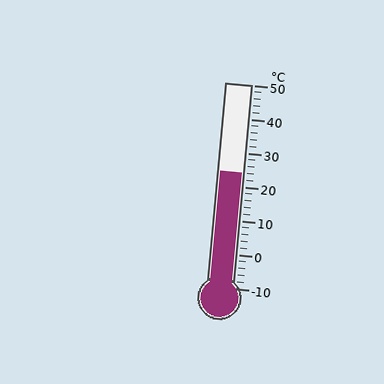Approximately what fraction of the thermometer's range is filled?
The thermometer is filled to approximately 55% of its range.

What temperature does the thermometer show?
The thermometer shows approximately 24°C.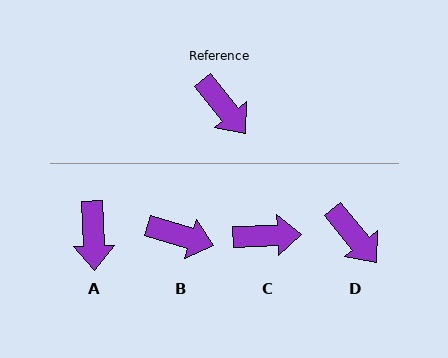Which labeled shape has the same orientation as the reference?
D.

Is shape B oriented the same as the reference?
No, it is off by about 34 degrees.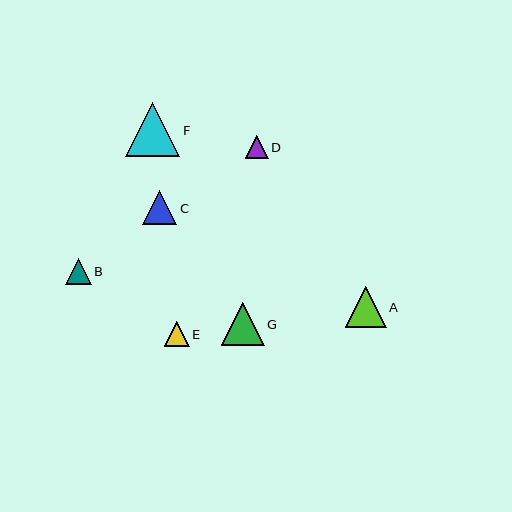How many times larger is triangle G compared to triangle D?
Triangle G is approximately 1.9 times the size of triangle D.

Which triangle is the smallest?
Triangle D is the smallest with a size of approximately 23 pixels.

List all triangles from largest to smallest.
From largest to smallest: F, G, A, C, B, E, D.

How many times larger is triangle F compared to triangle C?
Triangle F is approximately 1.6 times the size of triangle C.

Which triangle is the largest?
Triangle F is the largest with a size of approximately 54 pixels.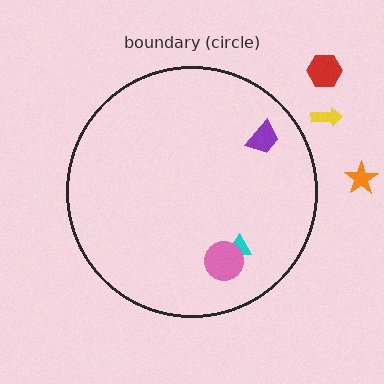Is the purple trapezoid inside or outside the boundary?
Inside.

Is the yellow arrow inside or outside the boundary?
Outside.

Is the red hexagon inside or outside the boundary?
Outside.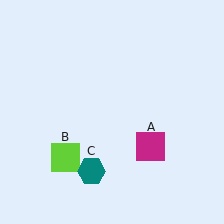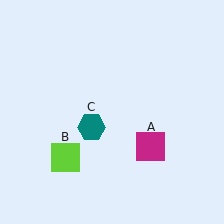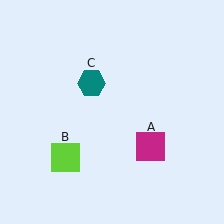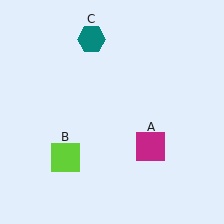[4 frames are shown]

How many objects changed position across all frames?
1 object changed position: teal hexagon (object C).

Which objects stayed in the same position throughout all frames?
Magenta square (object A) and lime square (object B) remained stationary.